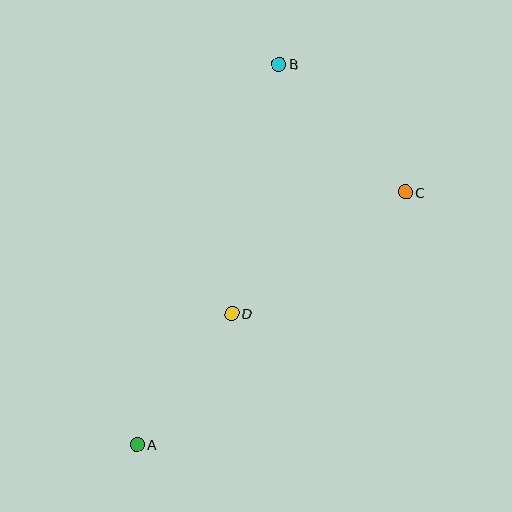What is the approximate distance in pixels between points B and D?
The distance between B and D is approximately 254 pixels.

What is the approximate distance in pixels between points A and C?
The distance between A and C is approximately 368 pixels.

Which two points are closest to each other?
Points A and D are closest to each other.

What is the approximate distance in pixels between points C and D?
The distance between C and D is approximately 212 pixels.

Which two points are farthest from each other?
Points A and B are farthest from each other.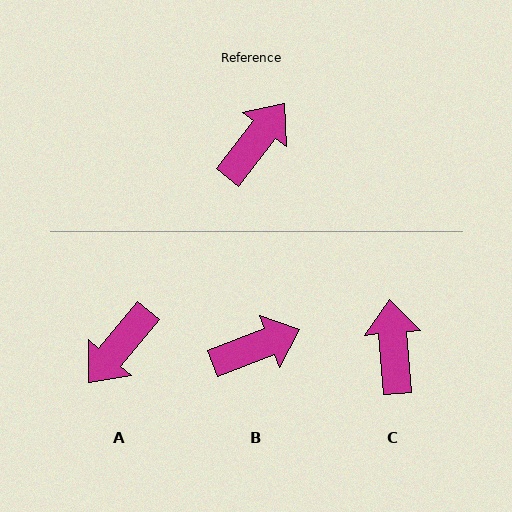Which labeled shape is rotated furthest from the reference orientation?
A, about 179 degrees away.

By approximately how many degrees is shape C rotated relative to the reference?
Approximately 43 degrees counter-clockwise.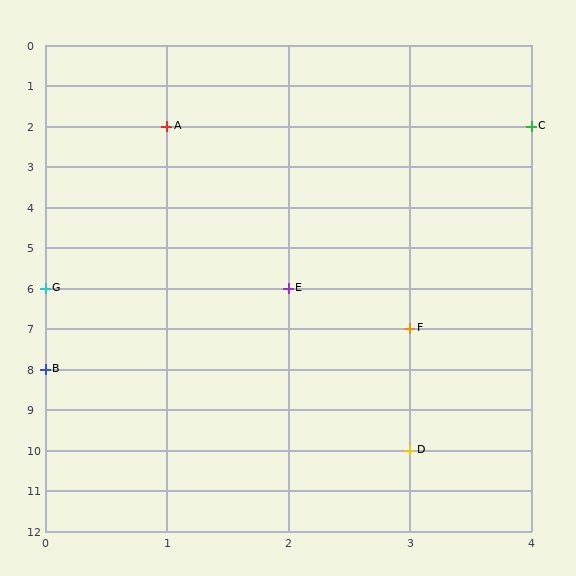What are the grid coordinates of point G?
Point G is at grid coordinates (0, 6).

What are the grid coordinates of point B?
Point B is at grid coordinates (0, 8).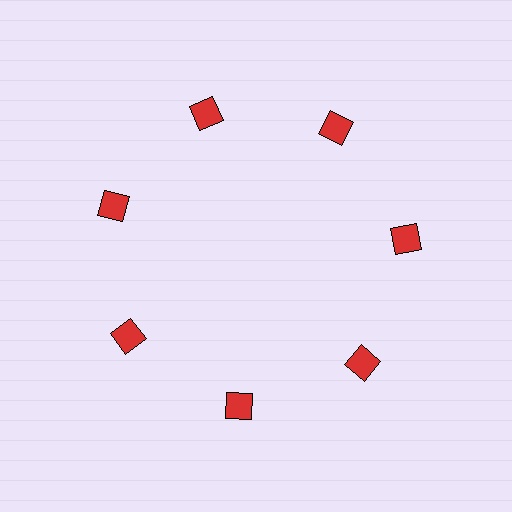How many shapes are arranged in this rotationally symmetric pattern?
There are 7 shapes, arranged in 7 groups of 1.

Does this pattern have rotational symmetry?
Yes, this pattern has 7-fold rotational symmetry. It looks the same after rotating 51 degrees around the center.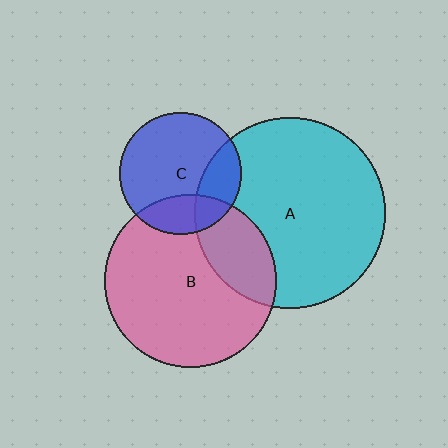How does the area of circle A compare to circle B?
Approximately 1.2 times.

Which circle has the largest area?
Circle A (cyan).